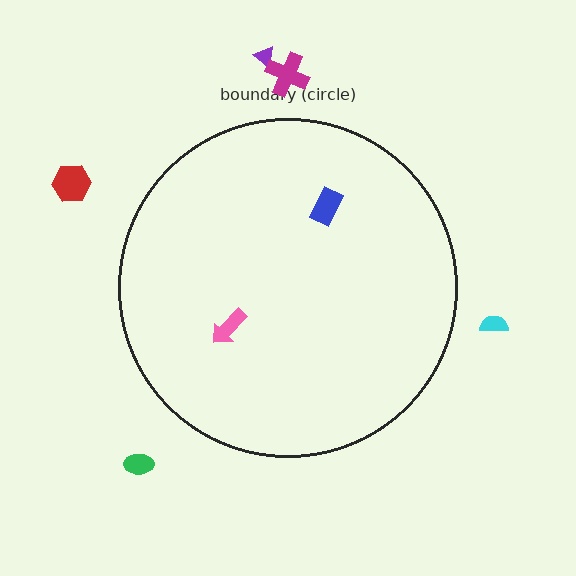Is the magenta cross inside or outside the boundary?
Outside.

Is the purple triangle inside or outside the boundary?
Outside.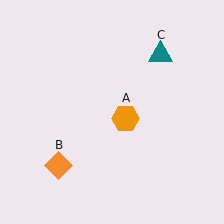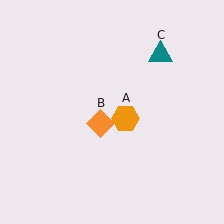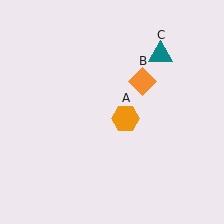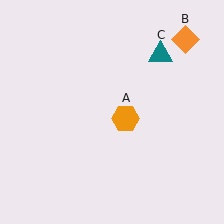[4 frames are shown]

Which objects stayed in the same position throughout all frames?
Orange hexagon (object A) and teal triangle (object C) remained stationary.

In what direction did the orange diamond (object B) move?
The orange diamond (object B) moved up and to the right.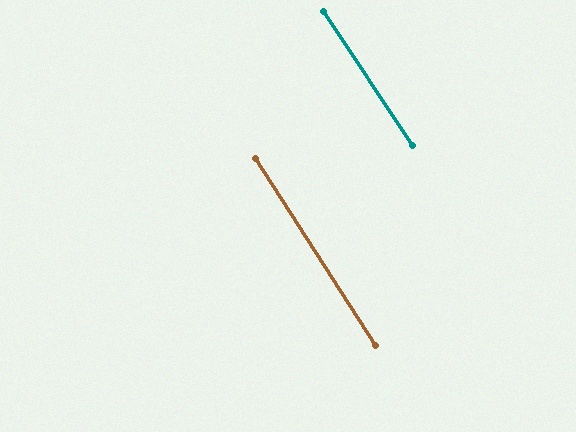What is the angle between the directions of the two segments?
Approximately 1 degree.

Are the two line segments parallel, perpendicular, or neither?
Parallel — their directions differ by only 1.0°.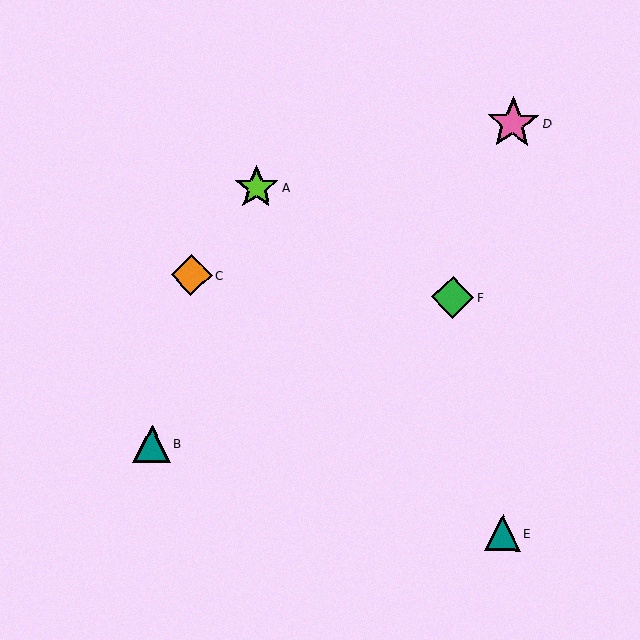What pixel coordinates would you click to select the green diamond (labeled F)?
Click at (453, 297) to select the green diamond F.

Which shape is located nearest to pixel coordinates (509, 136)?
The pink star (labeled D) at (513, 123) is nearest to that location.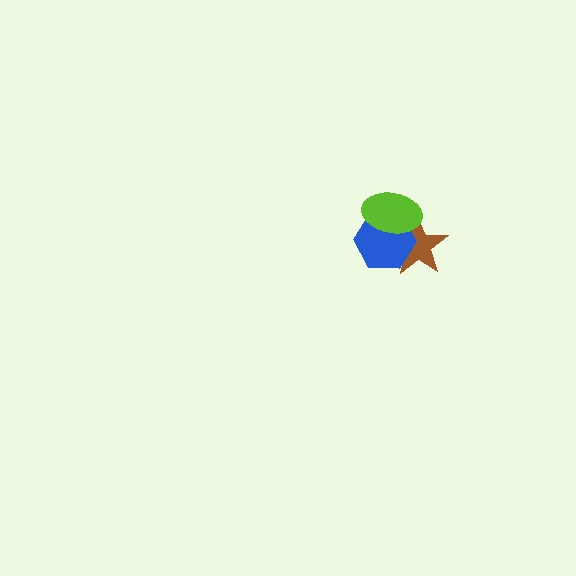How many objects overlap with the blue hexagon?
2 objects overlap with the blue hexagon.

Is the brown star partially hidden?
Yes, it is partially covered by another shape.